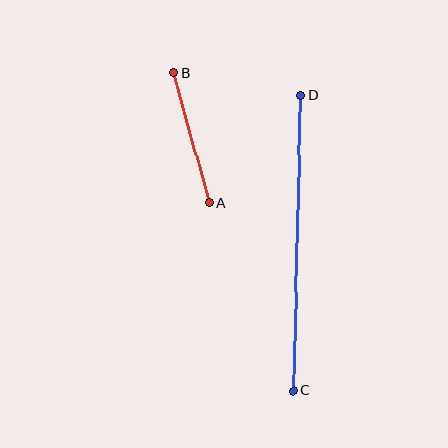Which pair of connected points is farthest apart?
Points C and D are farthest apart.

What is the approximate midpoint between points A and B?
The midpoint is at approximately (191, 138) pixels.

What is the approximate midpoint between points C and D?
The midpoint is at approximately (297, 243) pixels.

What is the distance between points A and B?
The distance is approximately 135 pixels.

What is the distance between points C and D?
The distance is approximately 295 pixels.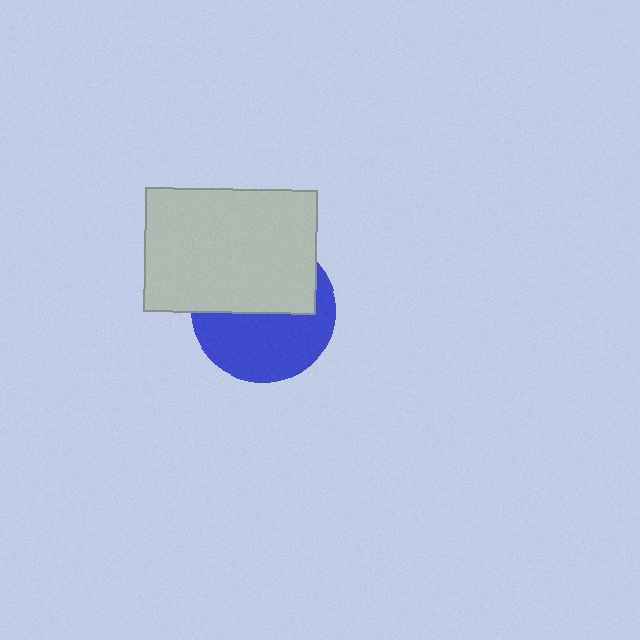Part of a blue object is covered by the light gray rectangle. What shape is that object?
It is a circle.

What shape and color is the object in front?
The object in front is a light gray rectangle.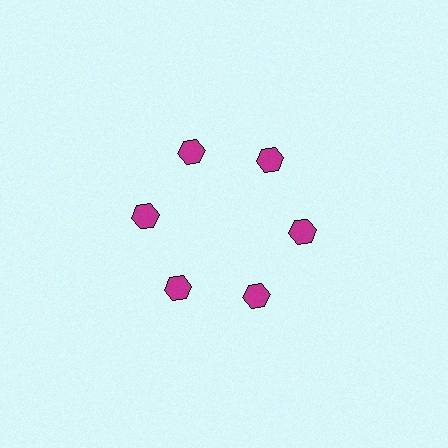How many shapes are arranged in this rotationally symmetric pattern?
There are 6 shapes, arranged in 6 groups of 1.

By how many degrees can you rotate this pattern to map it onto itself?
The pattern maps onto itself every 60 degrees of rotation.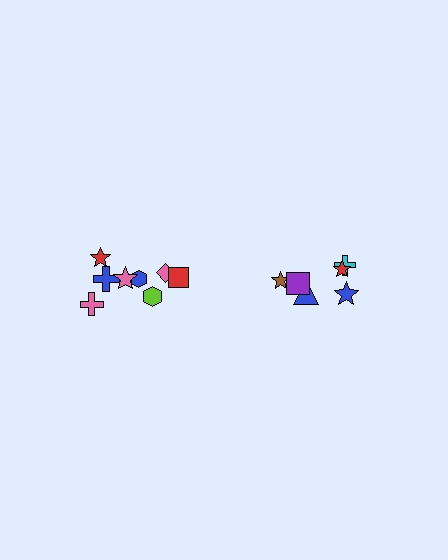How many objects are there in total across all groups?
There are 14 objects.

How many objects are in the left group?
There are 8 objects.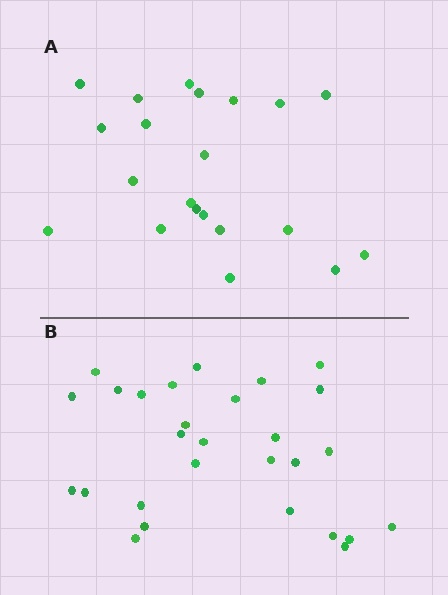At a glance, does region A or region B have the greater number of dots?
Region B (the bottom region) has more dots.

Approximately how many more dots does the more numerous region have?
Region B has roughly 8 or so more dots than region A.